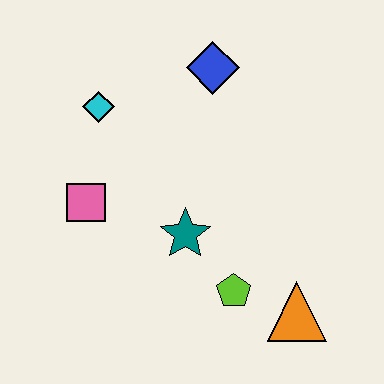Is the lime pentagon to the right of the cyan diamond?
Yes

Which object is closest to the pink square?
The cyan diamond is closest to the pink square.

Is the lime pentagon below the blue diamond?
Yes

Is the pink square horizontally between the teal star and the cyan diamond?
No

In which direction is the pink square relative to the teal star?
The pink square is to the left of the teal star.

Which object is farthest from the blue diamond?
The orange triangle is farthest from the blue diamond.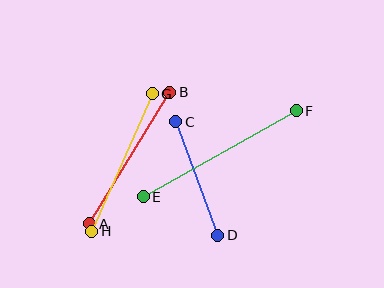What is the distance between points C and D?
The distance is approximately 121 pixels.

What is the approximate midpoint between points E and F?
The midpoint is at approximately (220, 154) pixels.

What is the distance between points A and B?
The distance is approximately 154 pixels.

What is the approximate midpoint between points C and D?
The midpoint is at approximately (197, 178) pixels.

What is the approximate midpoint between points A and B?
The midpoint is at approximately (130, 158) pixels.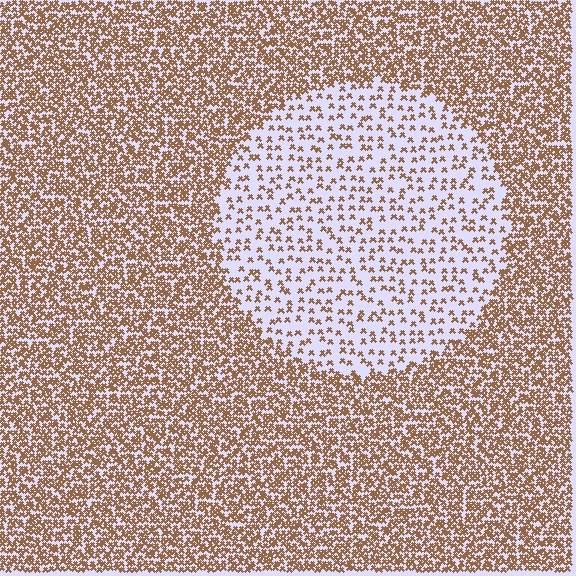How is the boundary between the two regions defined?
The boundary is defined by a change in element density (approximately 2.9x ratio). All elements are the same color, size, and shape.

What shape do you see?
I see a circle.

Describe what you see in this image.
The image contains small brown elements arranged at two different densities. A circle-shaped region is visible where the elements are less densely packed than the surrounding area.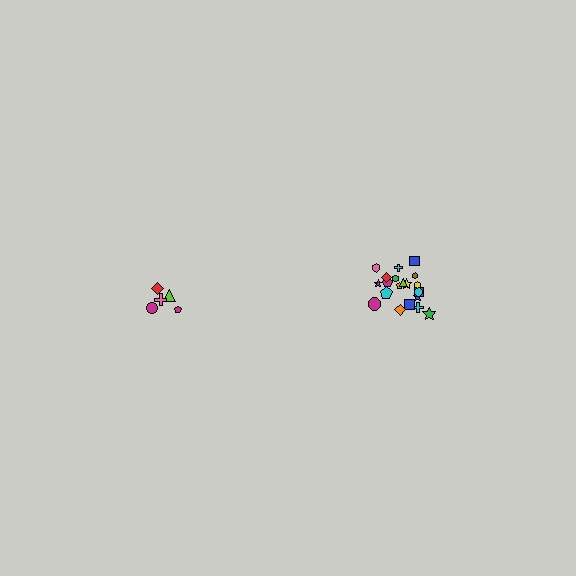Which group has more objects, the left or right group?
The right group.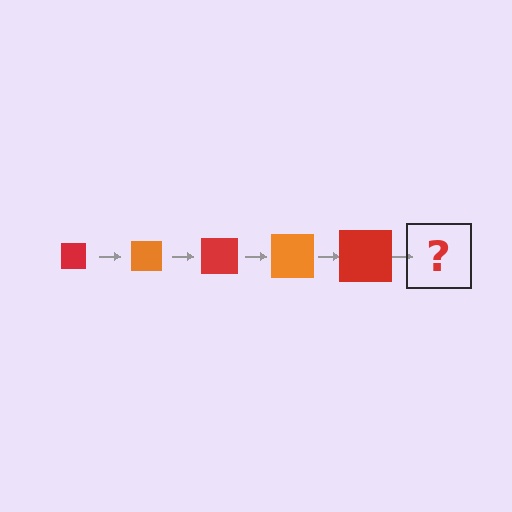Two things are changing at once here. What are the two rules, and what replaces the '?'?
The two rules are that the square grows larger each step and the color cycles through red and orange. The '?' should be an orange square, larger than the previous one.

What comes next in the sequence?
The next element should be an orange square, larger than the previous one.